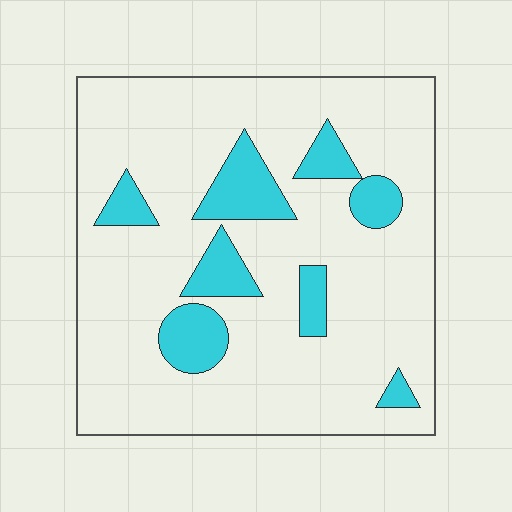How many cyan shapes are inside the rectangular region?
8.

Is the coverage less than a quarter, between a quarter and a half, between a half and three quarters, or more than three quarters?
Less than a quarter.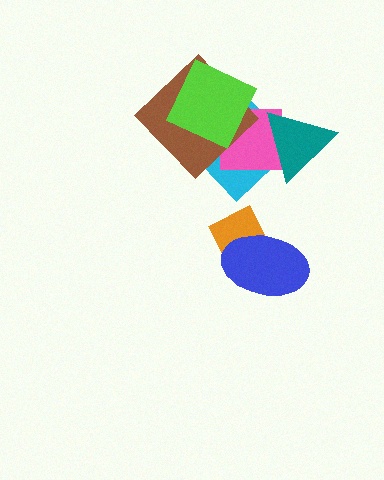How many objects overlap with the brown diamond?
3 objects overlap with the brown diamond.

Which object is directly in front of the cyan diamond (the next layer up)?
The pink square is directly in front of the cyan diamond.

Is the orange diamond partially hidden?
Yes, it is partially covered by another shape.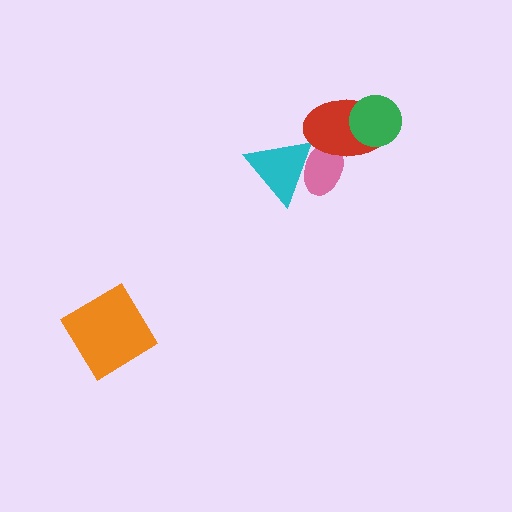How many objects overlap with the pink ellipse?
2 objects overlap with the pink ellipse.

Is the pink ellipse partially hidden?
Yes, it is partially covered by another shape.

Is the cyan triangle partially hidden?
Yes, it is partially covered by another shape.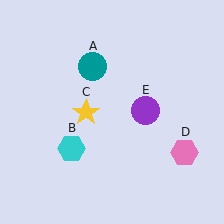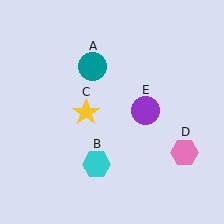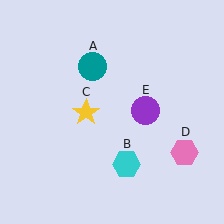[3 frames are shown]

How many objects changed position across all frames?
1 object changed position: cyan hexagon (object B).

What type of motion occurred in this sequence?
The cyan hexagon (object B) rotated counterclockwise around the center of the scene.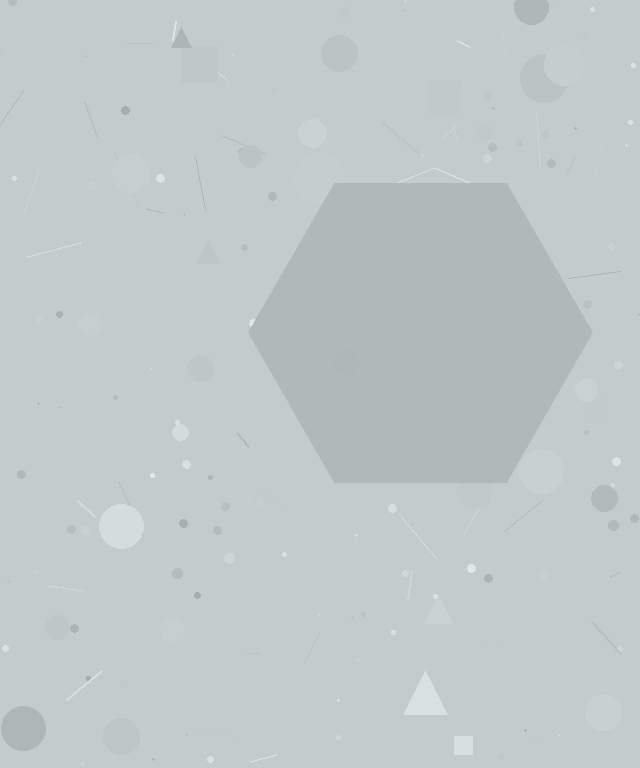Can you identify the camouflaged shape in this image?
The camouflaged shape is a hexagon.